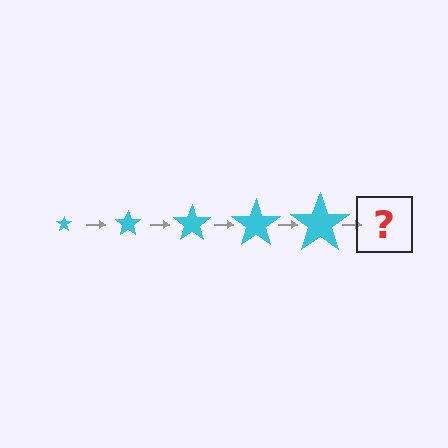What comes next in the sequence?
The next element should be a cyan star, larger than the previous one.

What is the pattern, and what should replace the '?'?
The pattern is that the star gets progressively larger each step. The '?' should be a cyan star, larger than the previous one.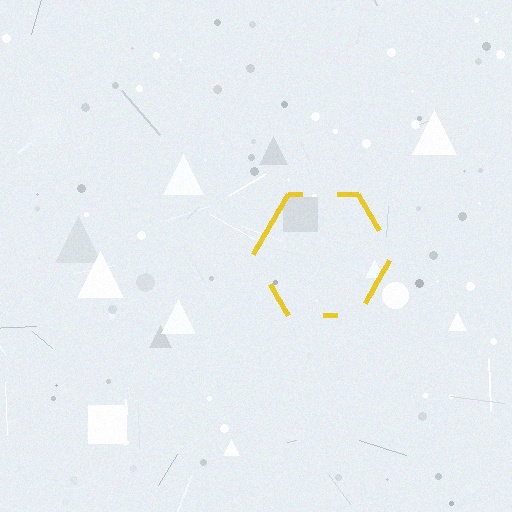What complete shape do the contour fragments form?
The contour fragments form a hexagon.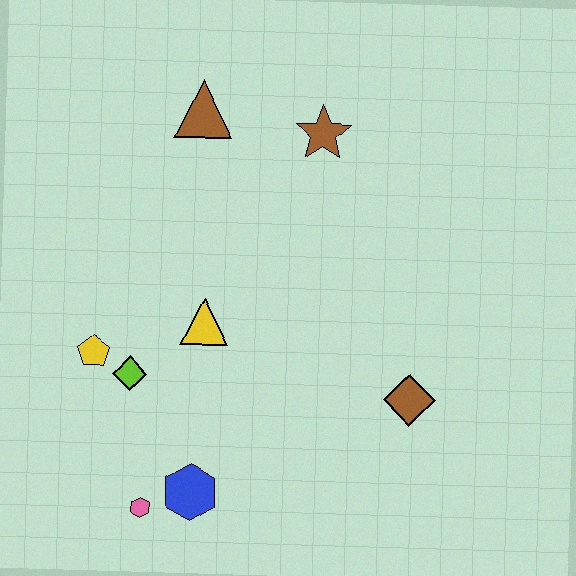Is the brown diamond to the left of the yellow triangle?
No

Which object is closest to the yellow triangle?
The lime diamond is closest to the yellow triangle.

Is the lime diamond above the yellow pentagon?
No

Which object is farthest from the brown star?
The pink hexagon is farthest from the brown star.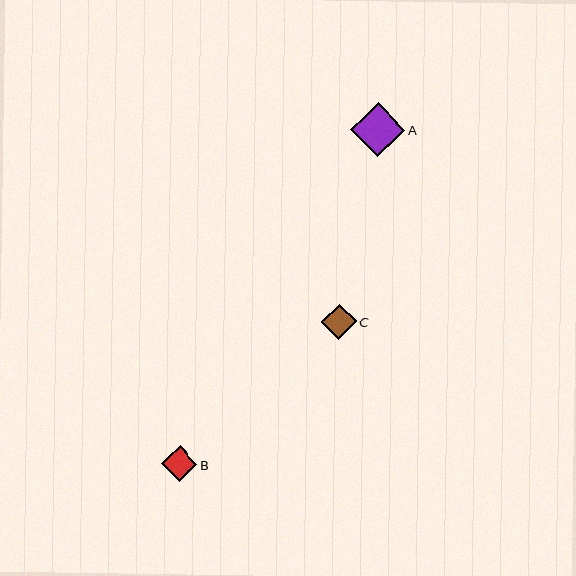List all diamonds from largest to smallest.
From largest to smallest: A, B, C.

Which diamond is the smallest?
Diamond C is the smallest with a size of approximately 36 pixels.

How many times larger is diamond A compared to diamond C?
Diamond A is approximately 1.5 times the size of diamond C.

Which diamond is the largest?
Diamond A is the largest with a size of approximately 54 pixels.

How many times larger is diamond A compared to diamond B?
Diamond A is approximately 1.5 times the size of diamond B.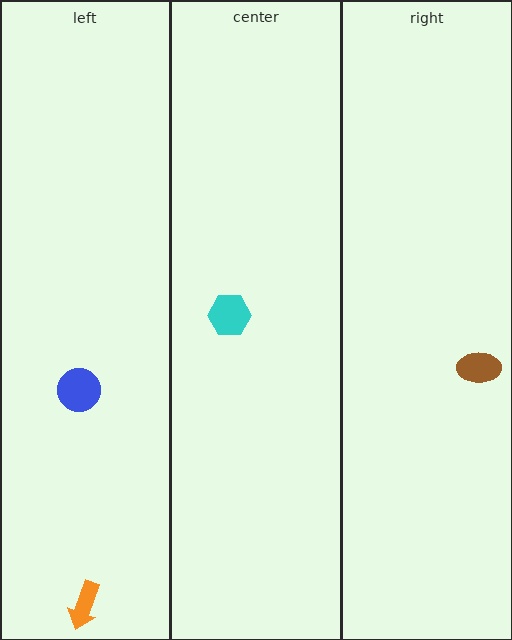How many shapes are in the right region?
1.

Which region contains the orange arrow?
The left region.